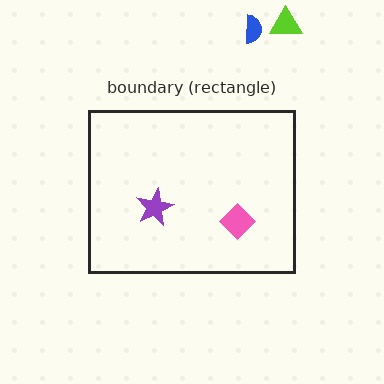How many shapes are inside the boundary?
2 inside, 2 outside.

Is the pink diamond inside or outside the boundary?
Inside.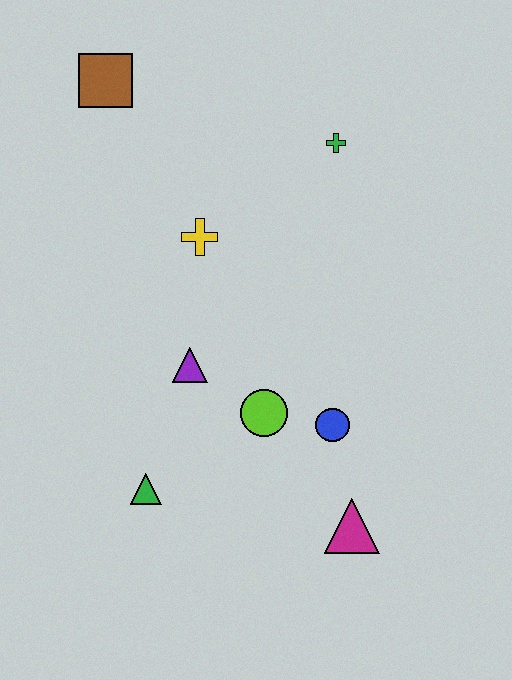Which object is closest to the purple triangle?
The lime circle is closest to the purple triangle.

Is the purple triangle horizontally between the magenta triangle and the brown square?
Yes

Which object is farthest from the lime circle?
The brown square is farthest from the lime circle.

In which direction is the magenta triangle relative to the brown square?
The magenta triangle is below the brown square.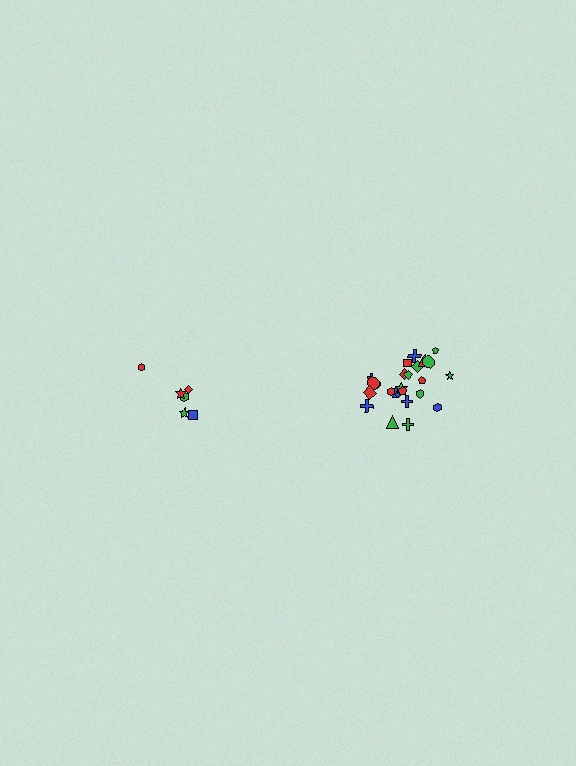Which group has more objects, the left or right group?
The right group.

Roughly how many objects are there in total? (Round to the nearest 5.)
Roughly 30 objects in total.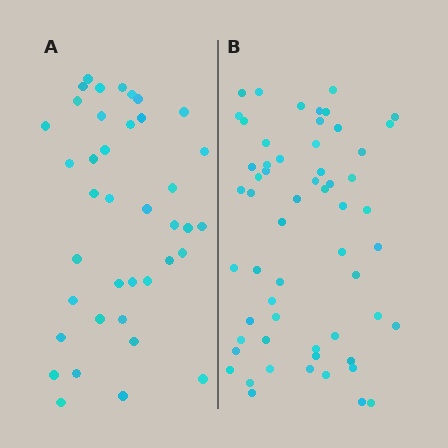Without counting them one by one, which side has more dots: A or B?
Region B (the right region) has more dots.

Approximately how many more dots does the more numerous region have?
Region B has approximately 20 more dots than region A.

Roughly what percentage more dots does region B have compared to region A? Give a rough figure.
About 50% more.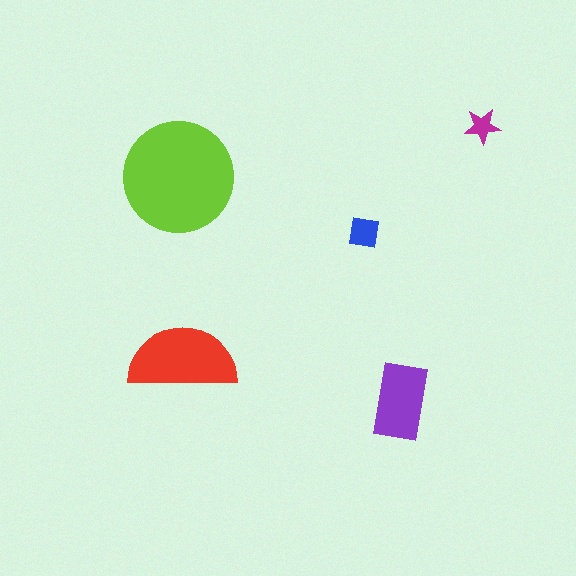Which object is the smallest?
The magenta star.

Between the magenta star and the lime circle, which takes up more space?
The lime circle.